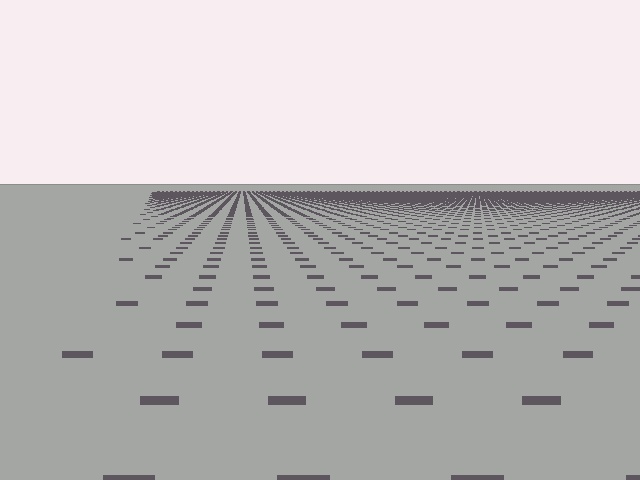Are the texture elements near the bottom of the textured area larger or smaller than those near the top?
Larger. Near the bottom, elements are closer to the viewer and appear at a bigger on-screen size.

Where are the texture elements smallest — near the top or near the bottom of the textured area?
Near the top.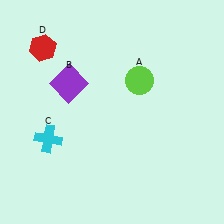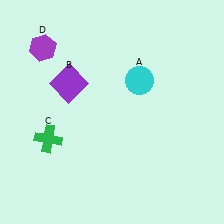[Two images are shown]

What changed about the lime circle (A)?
In Image 1, A is lime. In Image 2, it changed to cyan.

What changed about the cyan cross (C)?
In Image 1, C is cyan. In Image 2, it changed to green.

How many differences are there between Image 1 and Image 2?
There are 3 differences between the two images.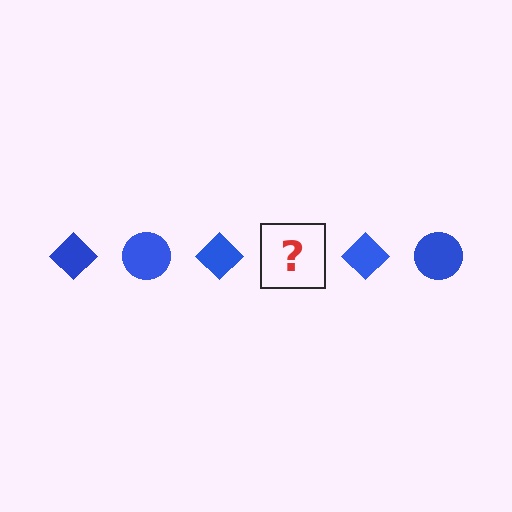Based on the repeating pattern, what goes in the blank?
The blank should be a blue circle.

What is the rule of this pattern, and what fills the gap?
The rule is that the pattern cycles through diamond, circle shapes in blue. The gap should be filled with a blue circle.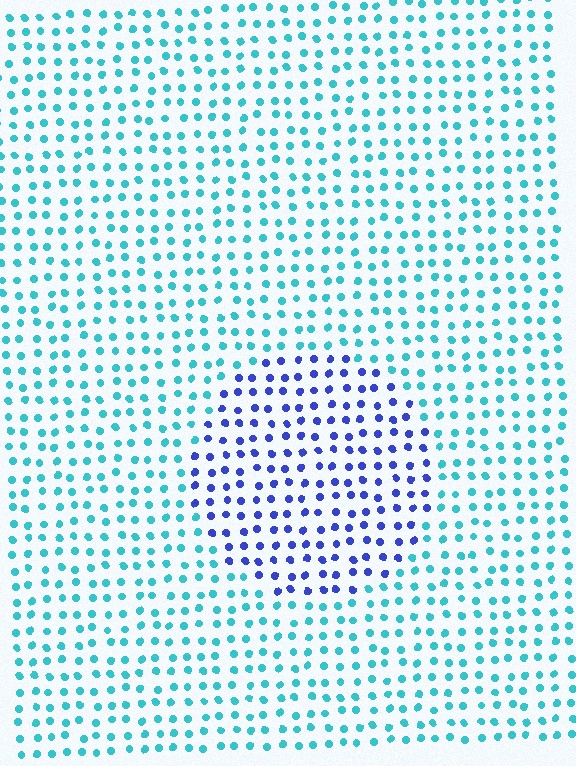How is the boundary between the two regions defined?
The boundary is defined purely by a slight shift in hue (about 53 degrees). Spacing, size, and orientation are identical on both sides.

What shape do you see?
I see a circle.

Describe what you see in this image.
The image is filled with small cyan elements in a uniform arrangement. A circle-shaped region is visible where the elements are tinted to a slightly different hue, forming a subtle color boundary.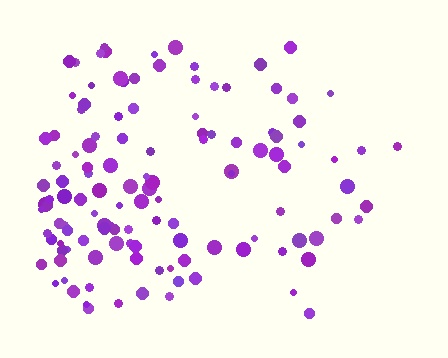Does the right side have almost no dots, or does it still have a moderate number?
Still a moderate number, just noticeably fewer than the left.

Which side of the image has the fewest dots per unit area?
The right.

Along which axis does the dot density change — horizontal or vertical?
Horizontal.